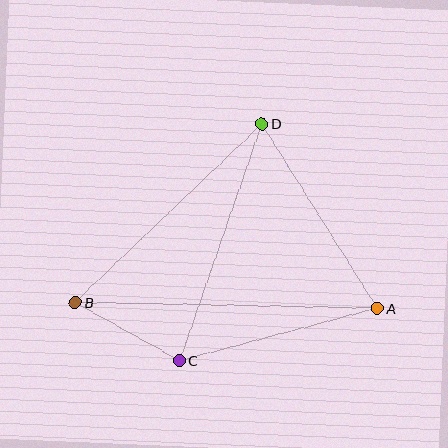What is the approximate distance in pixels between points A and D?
The distance between A and D is approximately 217 pixels.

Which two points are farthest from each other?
Points A and B are farthest from each other.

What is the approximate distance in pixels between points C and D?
The distance between C and D is approximately 251 pixels.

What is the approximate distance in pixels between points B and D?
The distance between B and D is approximately 259 pixels.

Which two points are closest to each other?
Points B and C are closest to each other.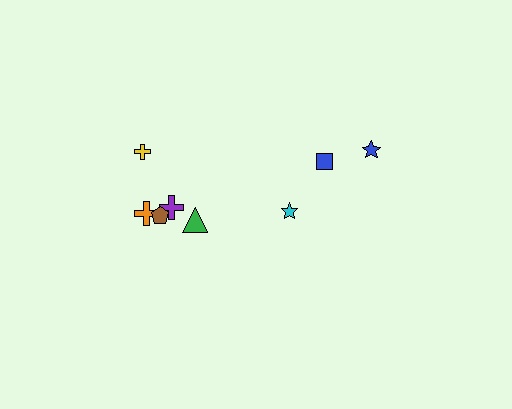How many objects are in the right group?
There are 3 objects.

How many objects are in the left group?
There are 5 objects.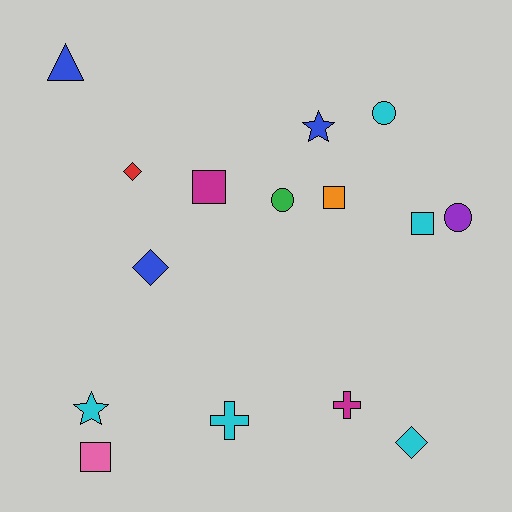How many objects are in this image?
There are 15 objects.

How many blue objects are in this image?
There are 3 blue objects.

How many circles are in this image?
There are 3 circles.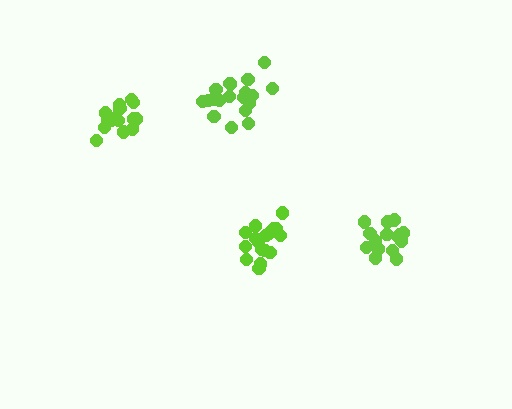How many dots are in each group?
Group 1: 15 dots, Group 2: 15 dots, Group 3: 19 dots, Group 4: 18 dots (67 total).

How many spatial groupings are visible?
There are 4 spatial groupings.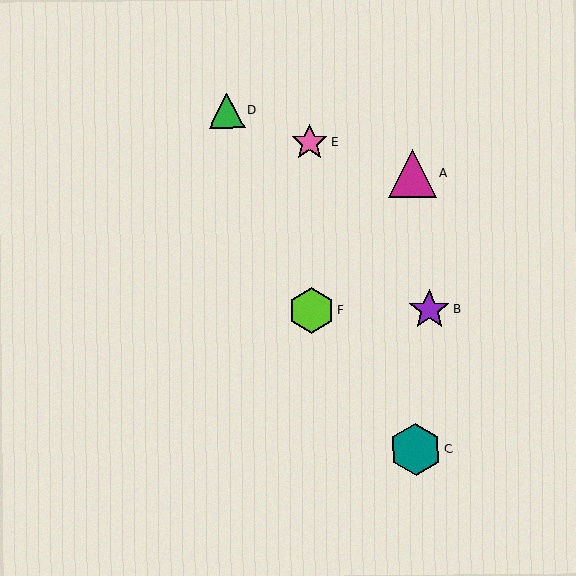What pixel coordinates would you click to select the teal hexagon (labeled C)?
Click at (416, 449) to select the teal hexagon C.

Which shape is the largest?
The teal hexagon (labeled C) is the largest.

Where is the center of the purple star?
The center of the purple star is at (429, 309).